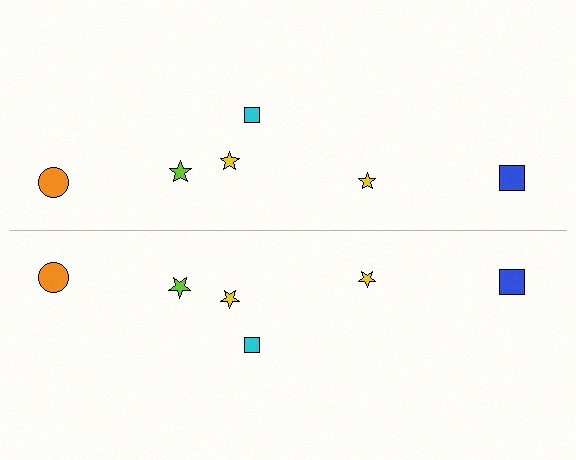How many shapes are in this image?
There are 12 shapes in this image.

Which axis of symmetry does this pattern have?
The pattern has a horizontal axis of symmetry running through the center of the image.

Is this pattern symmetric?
Yes, this pattern has bilateral (reflection) symmetry.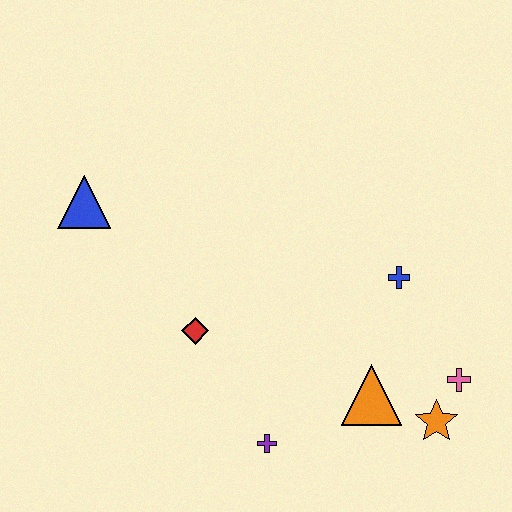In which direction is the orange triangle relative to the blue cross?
The orange triangle is below the blue cross.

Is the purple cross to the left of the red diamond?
No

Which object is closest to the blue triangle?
The red diamond is closest to the blue triangle.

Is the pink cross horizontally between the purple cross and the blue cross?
No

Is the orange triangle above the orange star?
Yes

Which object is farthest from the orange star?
The blue triangle is farthest from the orange star.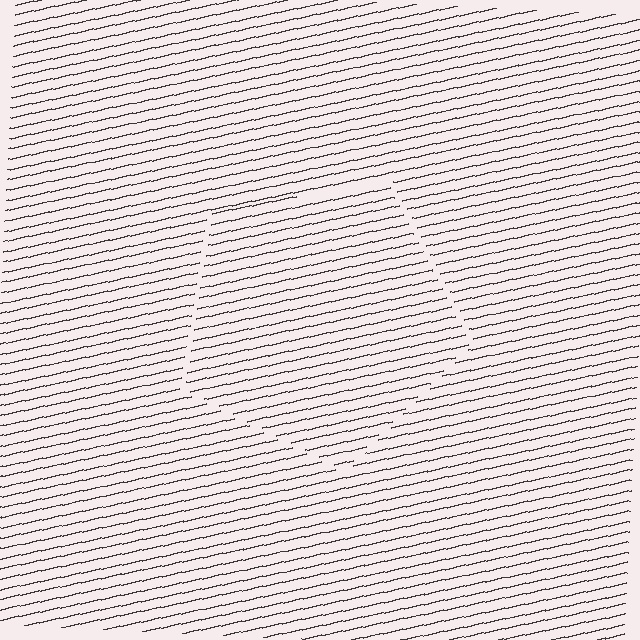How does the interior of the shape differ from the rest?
The interior of the shape contains the same grating, shifted by half a period — the contour is defined by the phase discontinuity where line-ends from the inner and outer gratings abut.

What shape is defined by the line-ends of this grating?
An illusory pentagon. The interior of the shape contains the same grating, shifted by half a period — the contour is defined by the phase discontinuity where line-ends from the inner and outer gratings abut.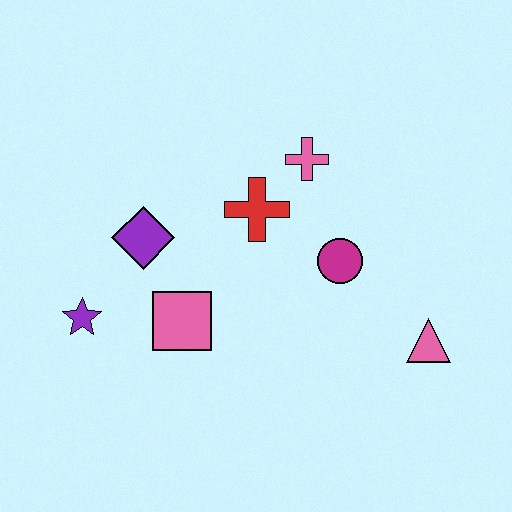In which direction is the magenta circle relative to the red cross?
The magenta circle is to the right of the red cross.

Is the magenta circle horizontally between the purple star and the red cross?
No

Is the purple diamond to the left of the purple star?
No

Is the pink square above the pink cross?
No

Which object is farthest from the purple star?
The pink triangle is farthest from the purple star.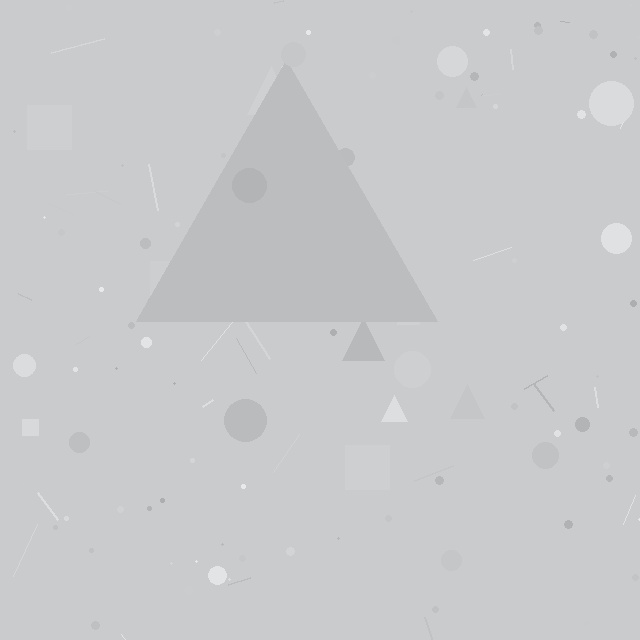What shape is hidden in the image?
A triangle is hidden in the image.